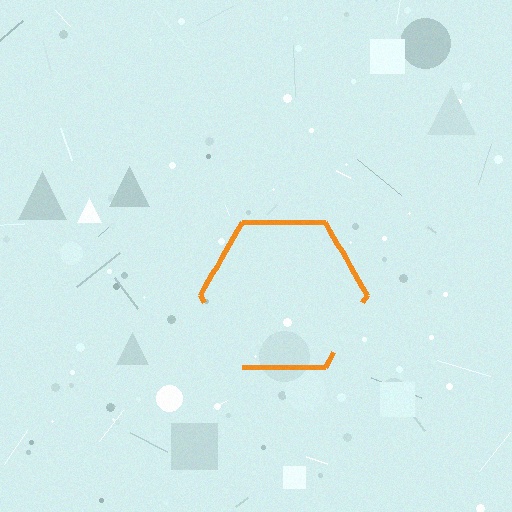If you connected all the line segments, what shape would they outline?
They would outline a hexagon.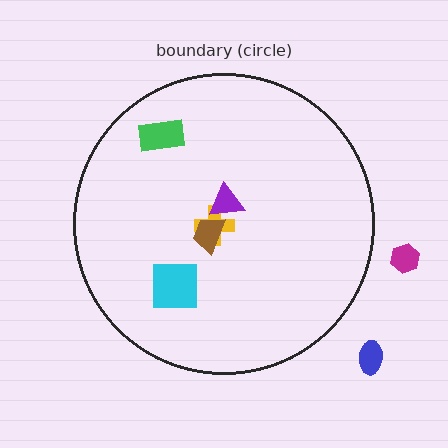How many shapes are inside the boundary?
5 inside, 2 outside.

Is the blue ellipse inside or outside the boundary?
Outside.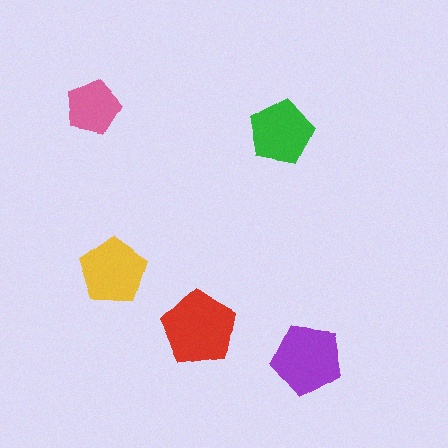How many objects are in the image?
There are 5 objects in the image.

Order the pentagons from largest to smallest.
the red one, the purple one, the yellow one, the green one, the pink one.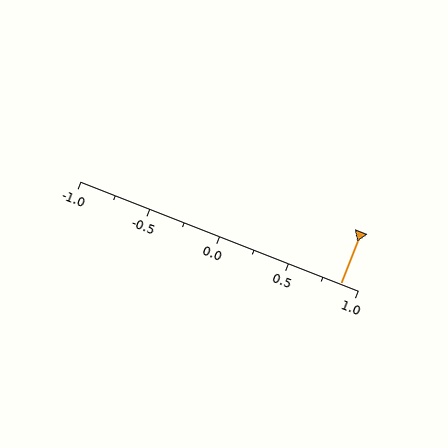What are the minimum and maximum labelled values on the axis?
The axis runs from -1.0 to 1.0.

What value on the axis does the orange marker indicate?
The marker indicates approximately 0.88.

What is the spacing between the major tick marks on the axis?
The major ticks are spaced 0.5 apart.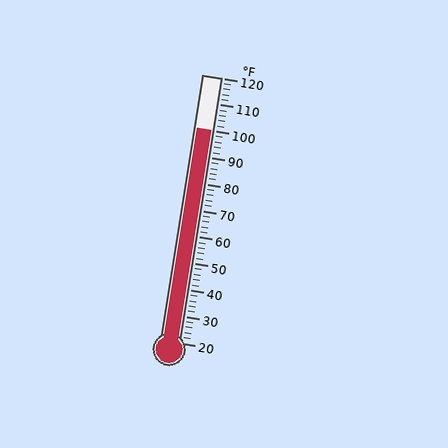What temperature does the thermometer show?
The thermometer shows approximately 100°F.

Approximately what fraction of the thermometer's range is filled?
The thermometer is filled to approximately 80% of its range.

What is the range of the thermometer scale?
The thermometer scale ranges from 20°F to 120°F.